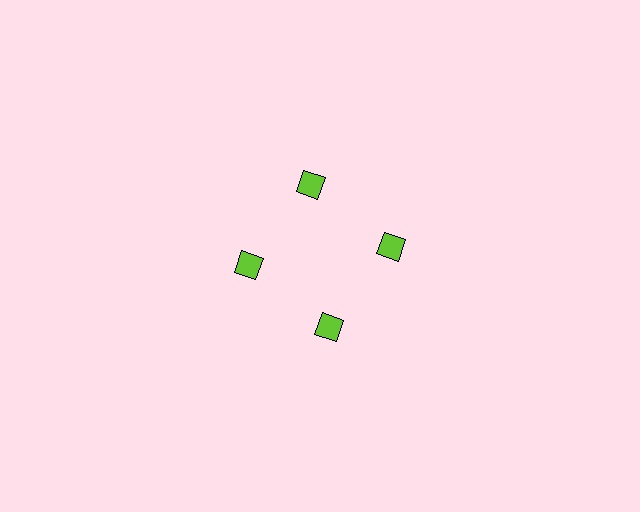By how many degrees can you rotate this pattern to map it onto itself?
The pattern maps onto itself every 90 degrees of rotation.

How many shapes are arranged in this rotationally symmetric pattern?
There are 4 shapes, arranged in 4 groups of 1.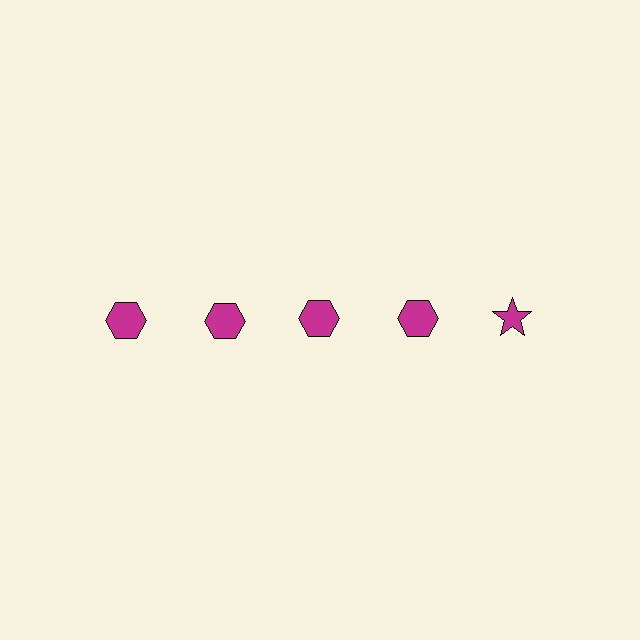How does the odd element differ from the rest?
It has a different shape: star instead of hexagon.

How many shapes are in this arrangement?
There are 5 shapes arranged in a grid pattern.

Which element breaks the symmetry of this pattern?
The magenta star in the top row, rightmost column breaks the symmetry. All other shapes are magenta hexagons.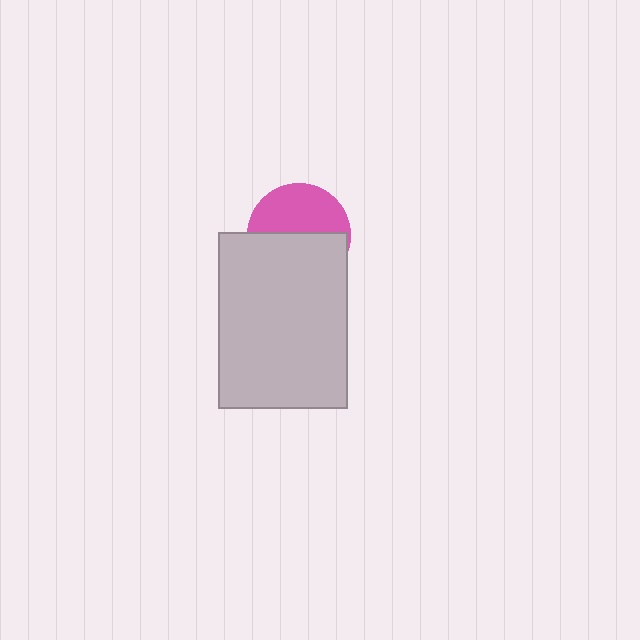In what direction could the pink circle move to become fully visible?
The pink circle could move up. That would shift it out from behind the light gray rectangle entirely.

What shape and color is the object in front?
The object in front is a light gray rectangle.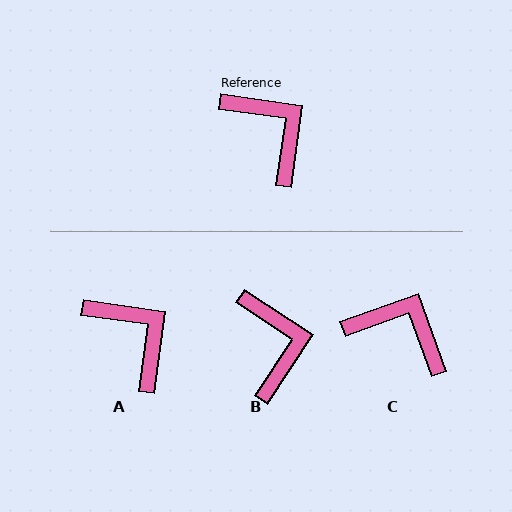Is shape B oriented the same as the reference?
No, it is off by about 26 degrees.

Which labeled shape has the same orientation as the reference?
A.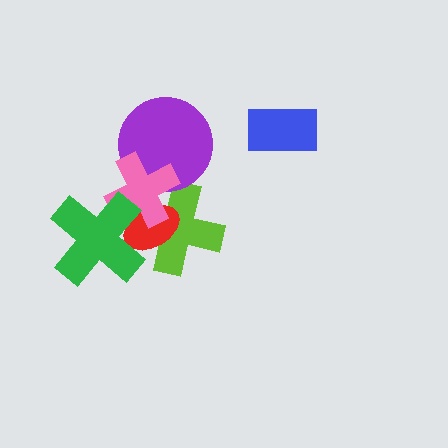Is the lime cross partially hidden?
Yes, it is partially covered by another shape.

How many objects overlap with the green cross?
3 objects overlap with the green cross.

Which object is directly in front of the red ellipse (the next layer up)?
The pink cross is directly in front of the red ellipse.